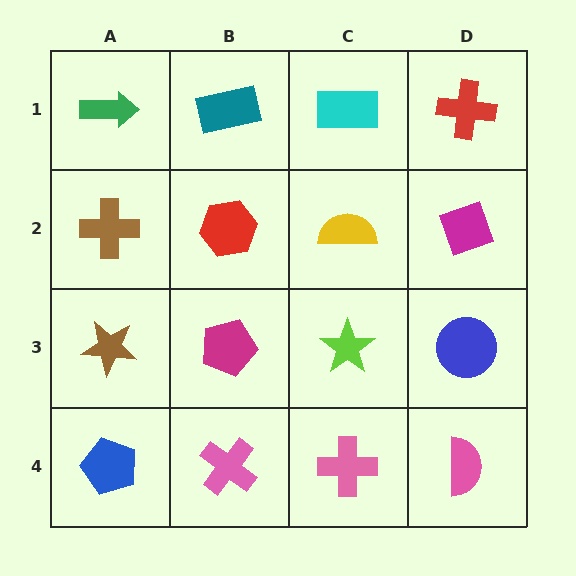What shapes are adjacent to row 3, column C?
A yellow semicircle (row 2, column C), a pink cross (row 4, column C), a magenta pentagon (row 3, column B), a blue circle (row 3, column D).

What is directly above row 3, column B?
A red hexagon.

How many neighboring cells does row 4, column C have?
3.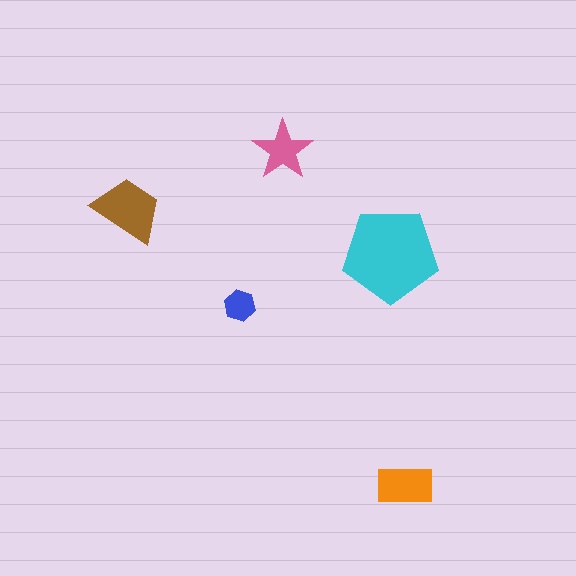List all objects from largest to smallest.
The cyan pentagon, the brown trapezoid, the orange rectangle, the pink star, the blue hexagon.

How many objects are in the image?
There are 5 objects in the image.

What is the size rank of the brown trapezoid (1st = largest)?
2nd.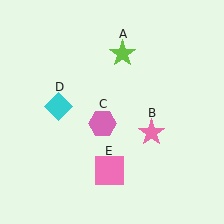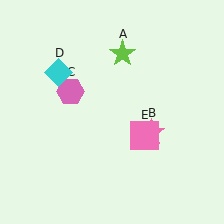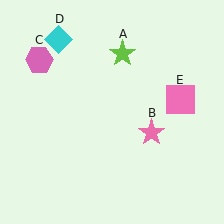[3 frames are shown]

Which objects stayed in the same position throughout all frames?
Lime star (object A) and pink star (object B) remained stationary.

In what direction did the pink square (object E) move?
The pink square (object E) moved up and to the right.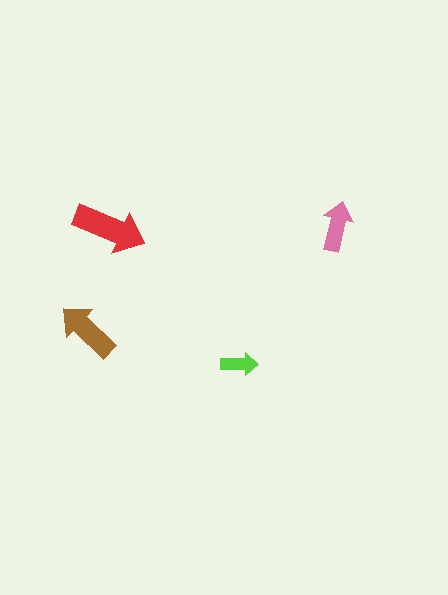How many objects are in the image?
There are 4 objects in the image.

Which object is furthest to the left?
The brown arrow is leftmost.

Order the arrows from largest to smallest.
the red one, the brown one, the pink one, the lime one.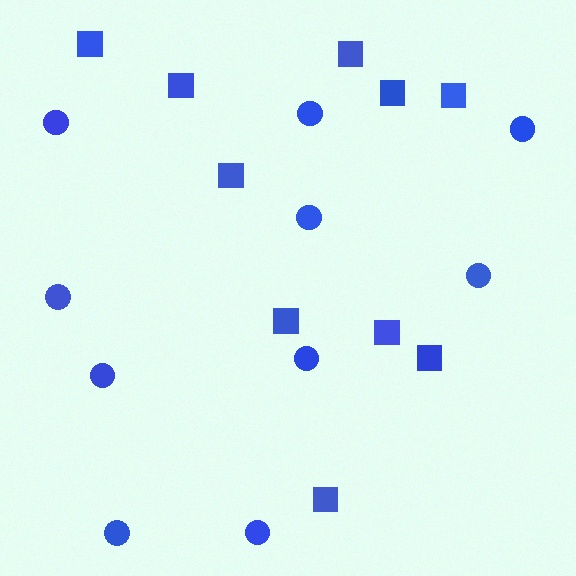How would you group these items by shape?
There are 2 groups: one group of squares (10) and one group of circles (10).